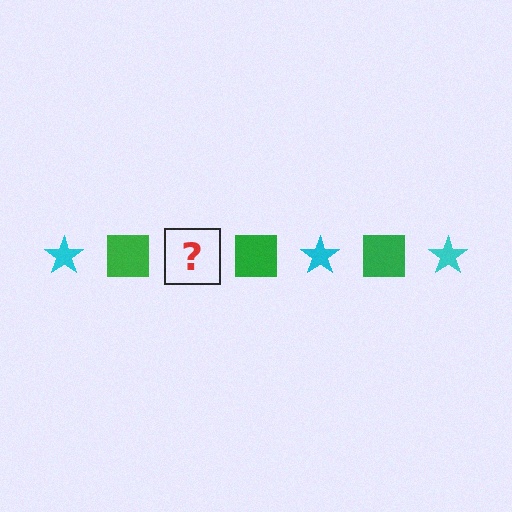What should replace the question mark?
The question mark should be replaced with a cyan star.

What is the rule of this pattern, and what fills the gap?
The rule is that the pattern alternates between cyan star and green square. The gap should be filled with a cyan star.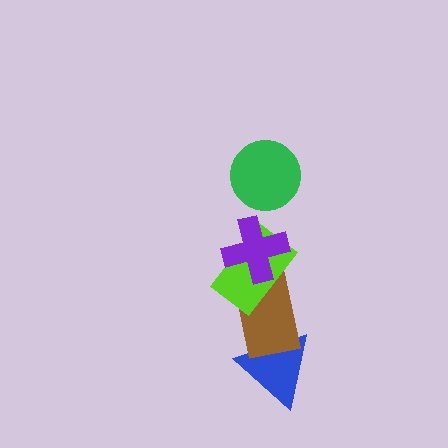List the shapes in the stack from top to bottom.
From top to bottom: the green circle, the purple cross, the lime rectangle, the brown rectangle, the blue triangle.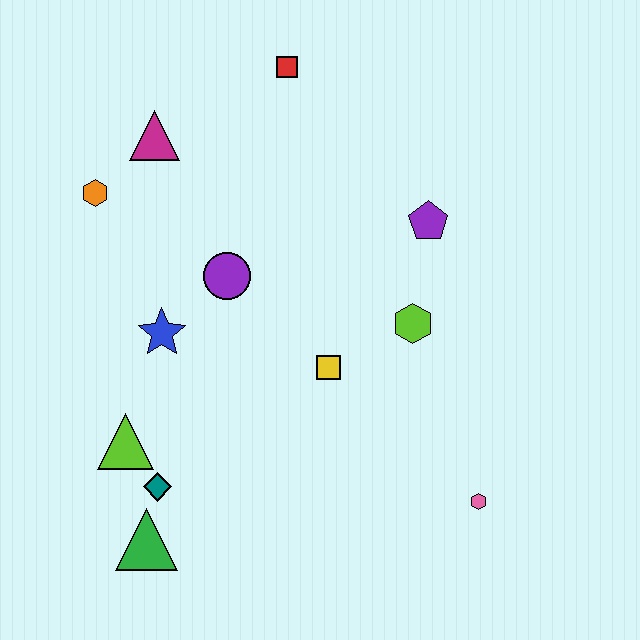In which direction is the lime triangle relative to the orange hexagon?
The lime triangle is below the orange hexagon.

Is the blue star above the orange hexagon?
No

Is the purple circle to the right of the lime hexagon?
No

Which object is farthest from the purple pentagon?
The green triangle is farthest from the purple pentagon.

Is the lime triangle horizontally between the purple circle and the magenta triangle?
No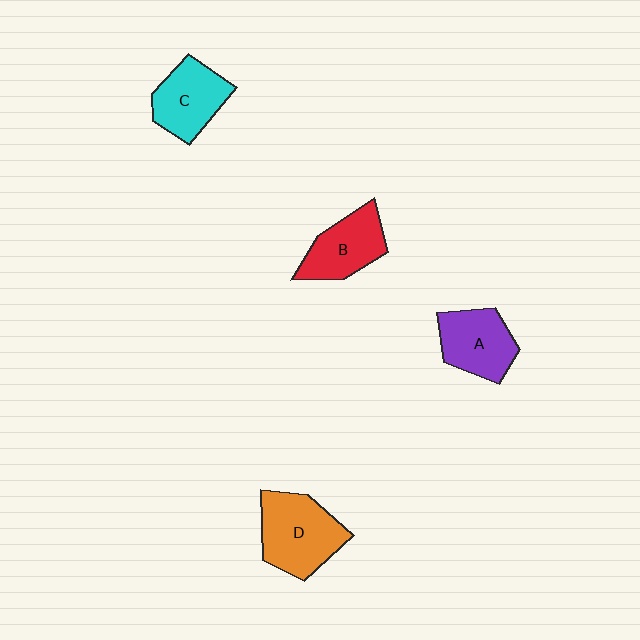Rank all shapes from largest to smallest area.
From largest to smallest: D (orange), A (purple), C (cyan), B (red).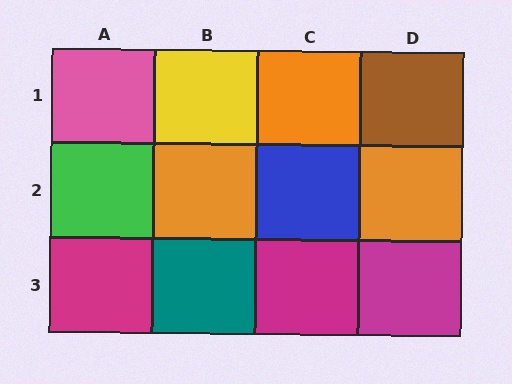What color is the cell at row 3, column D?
Magenta.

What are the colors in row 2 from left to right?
Green, orange, blue, orange.